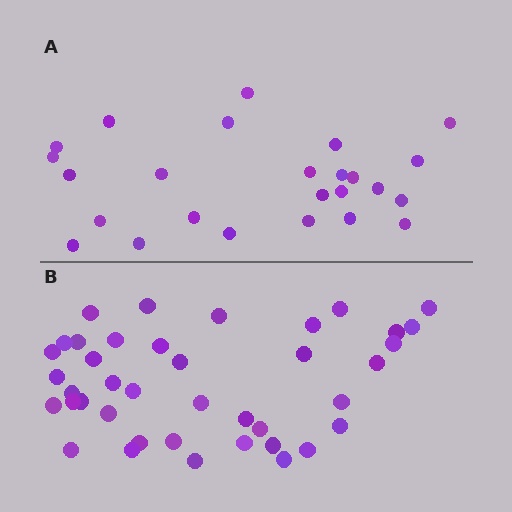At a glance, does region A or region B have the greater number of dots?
Region B (the bottom region) has more dots.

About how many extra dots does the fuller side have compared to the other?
Region B has approximately 15 more dots than region A.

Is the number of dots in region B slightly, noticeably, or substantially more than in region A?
Region B has substantially more. The ratio is roughly 1.6 to 1.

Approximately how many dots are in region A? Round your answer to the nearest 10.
About 20 dots. (The exact count is 25, which rounds to 20.)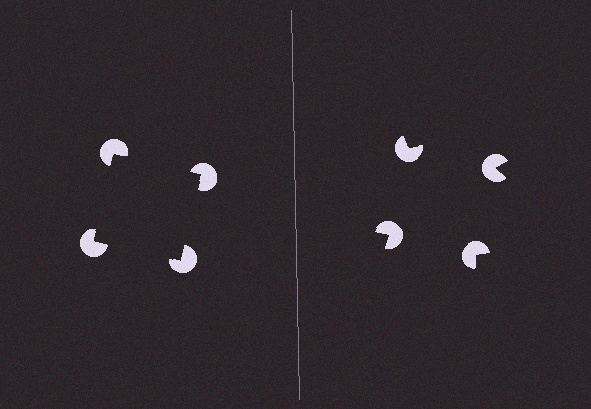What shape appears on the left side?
An illusory square.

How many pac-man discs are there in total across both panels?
8 — 4 on each side.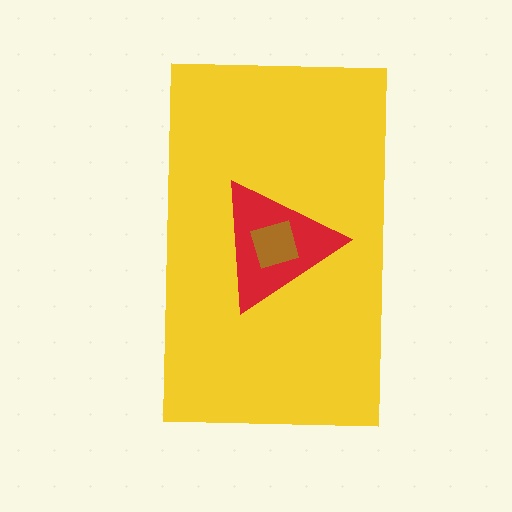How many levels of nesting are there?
3.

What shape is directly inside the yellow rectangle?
The red triangle.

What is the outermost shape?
The yellow rectangle.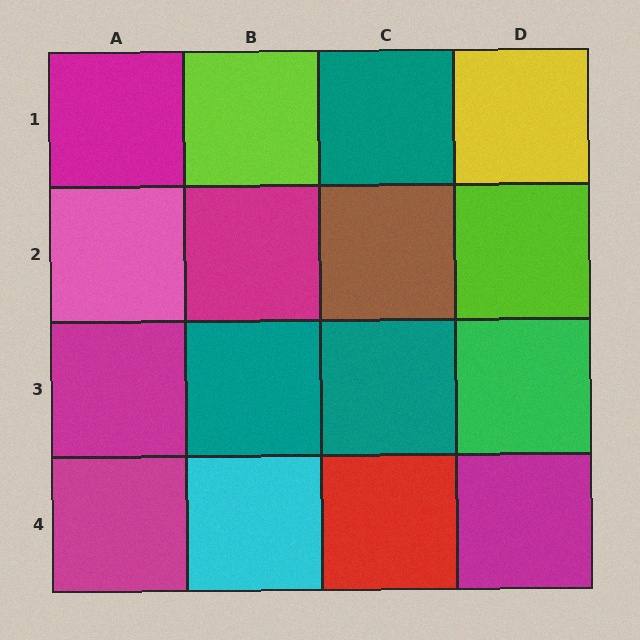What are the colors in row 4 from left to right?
Magenta, cyan, red, magenta.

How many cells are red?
1 cell is red.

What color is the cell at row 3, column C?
Teal.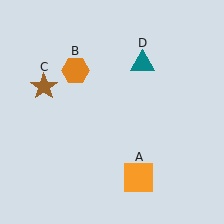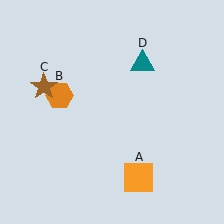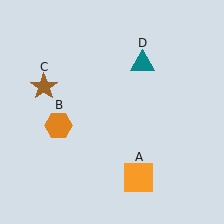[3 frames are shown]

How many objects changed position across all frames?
1 object changed position: orange hexagon (object B).